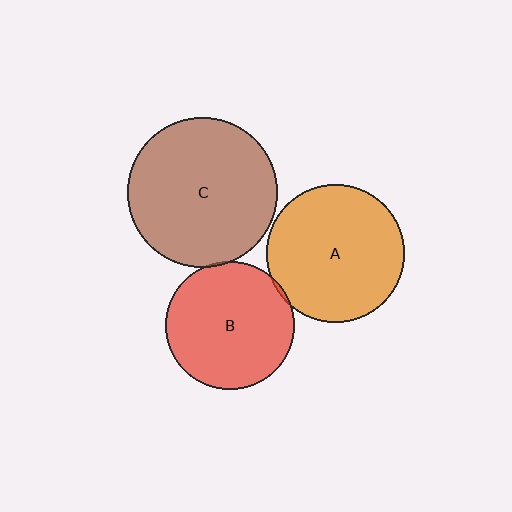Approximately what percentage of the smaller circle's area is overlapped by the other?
Approximately 5%.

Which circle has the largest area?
Circle C (brown).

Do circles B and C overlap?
Yes.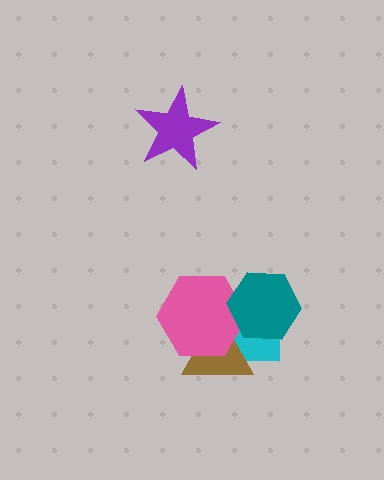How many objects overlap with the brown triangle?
3 objects overlap with the brown triangle.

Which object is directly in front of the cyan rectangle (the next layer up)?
The brown triangle is directly in front of the cyan rectangle.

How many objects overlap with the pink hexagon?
3 objects overlap with the pink hexagon.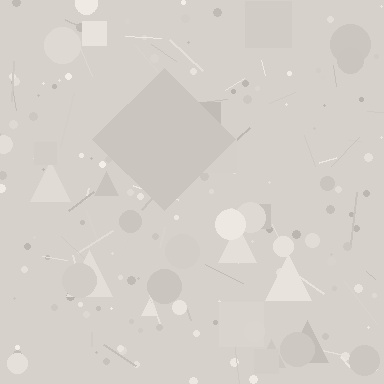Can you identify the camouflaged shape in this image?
The camouflaged shape is a diamond.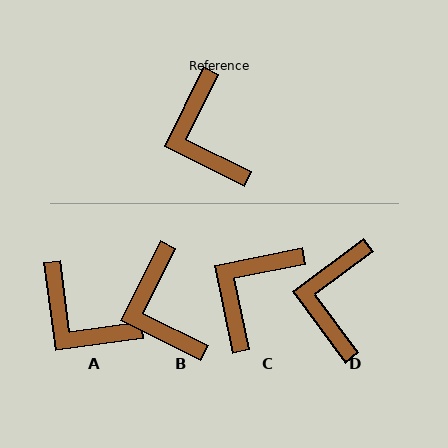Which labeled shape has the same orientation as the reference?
B.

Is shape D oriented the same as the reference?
No, it is off by about 27 degrees.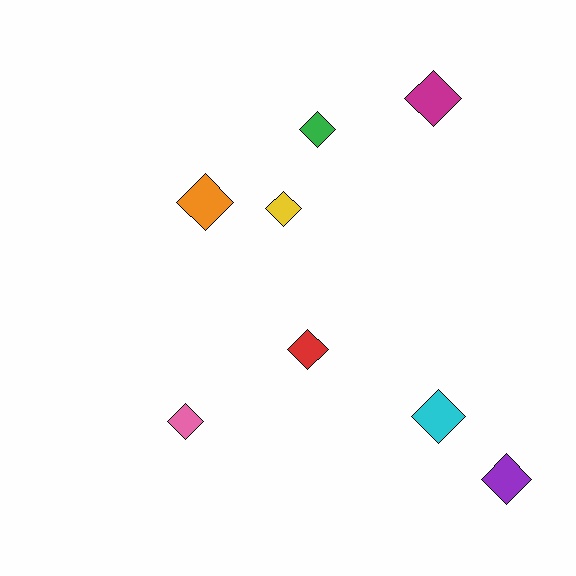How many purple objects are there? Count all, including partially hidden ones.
There is 1 purple object.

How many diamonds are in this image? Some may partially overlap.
There are 8 diamonds.